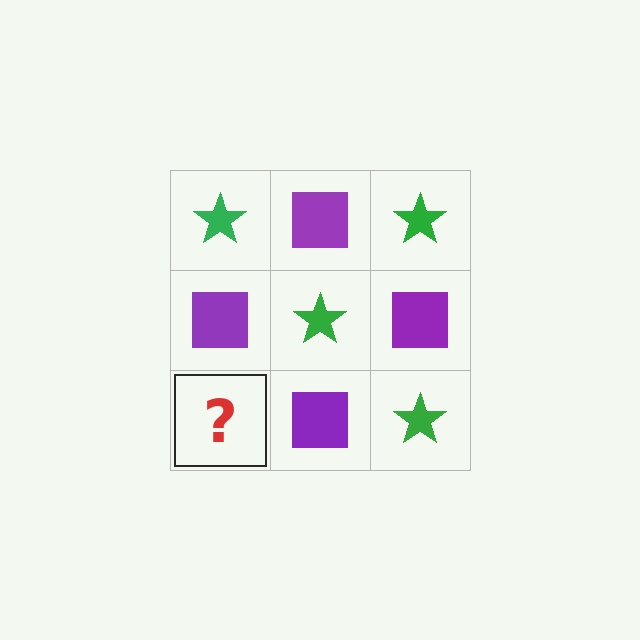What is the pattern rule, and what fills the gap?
The rule is that it alternates green star and purple square in a checkerboard pattern. The gap should be filled with a green star.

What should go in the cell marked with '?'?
The missing cell should contain a green star.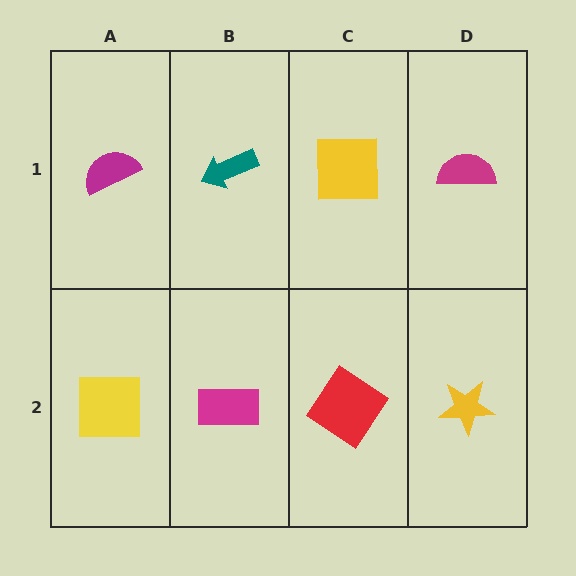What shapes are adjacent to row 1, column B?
A magenta rectangle (row 2, column B), a magenta semicircle (row 1, column A), a yellow square (row 1, column C).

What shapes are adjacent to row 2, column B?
A teal arrow (row 1, column B), a yellow square (row 2, column A), a red diamond (row 2, column C).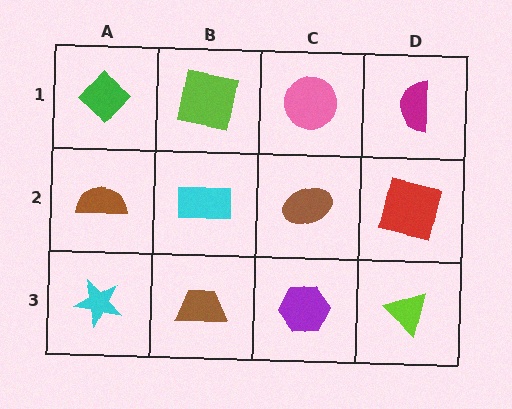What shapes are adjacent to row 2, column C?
A pink circle (row 1, column C), a purple hexagon (row 3, column C), a cyan rectangle (row 2, column B), a red square (row 2, column D).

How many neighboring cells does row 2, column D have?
3.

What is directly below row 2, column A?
A cyan star.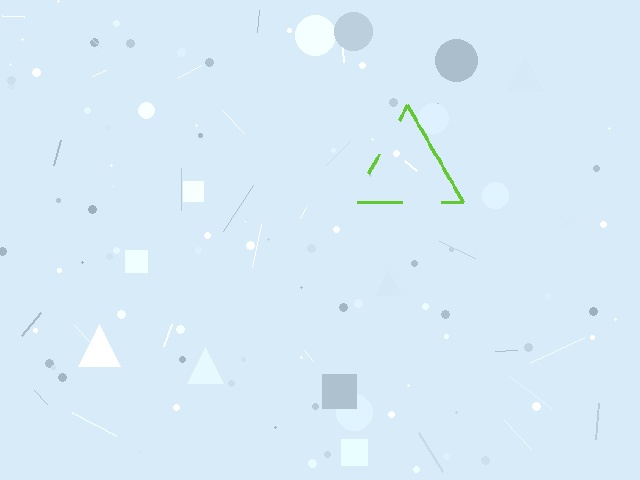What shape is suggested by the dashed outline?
The dashed outline suggests a triangle.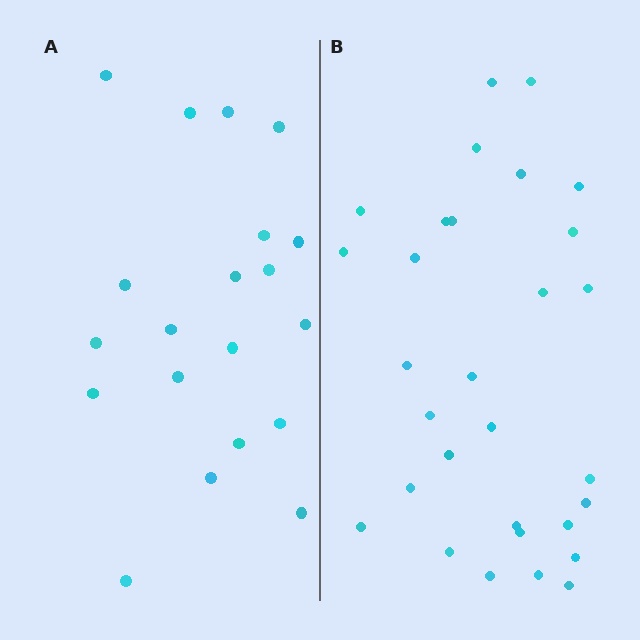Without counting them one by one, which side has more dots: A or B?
Region B (the right region) has more dots.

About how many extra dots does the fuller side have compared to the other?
Region B has roughly 10 or so more dots than region A.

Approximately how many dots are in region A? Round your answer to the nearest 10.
About 20 dots.